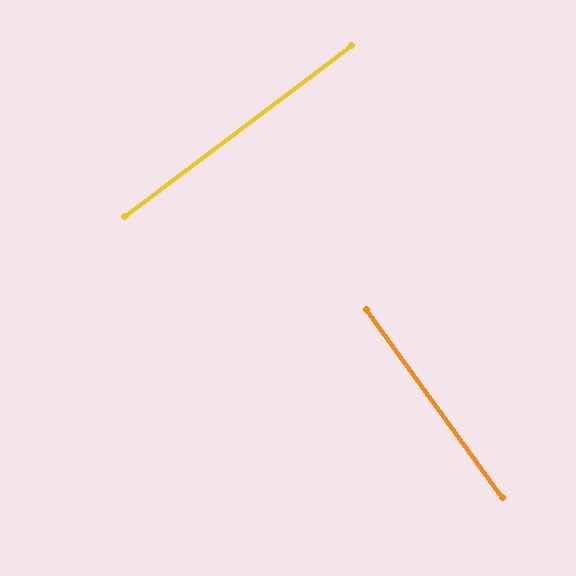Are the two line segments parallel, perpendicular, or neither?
Perpendicular — they meet at approximately 89°.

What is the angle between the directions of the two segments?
Approximately 89 degrees.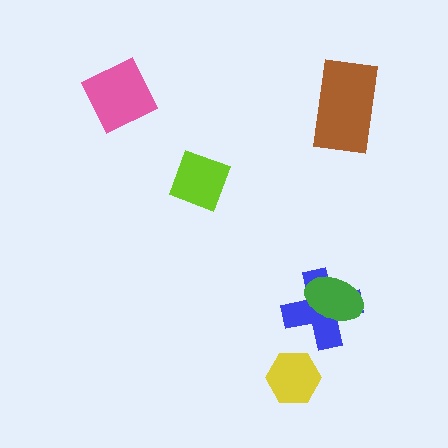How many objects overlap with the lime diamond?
0 objects overlap with the lime diamond.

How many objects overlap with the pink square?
0 objects overlap with the pink square.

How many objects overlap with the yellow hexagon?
0 objects overlap with the yellow hexagon.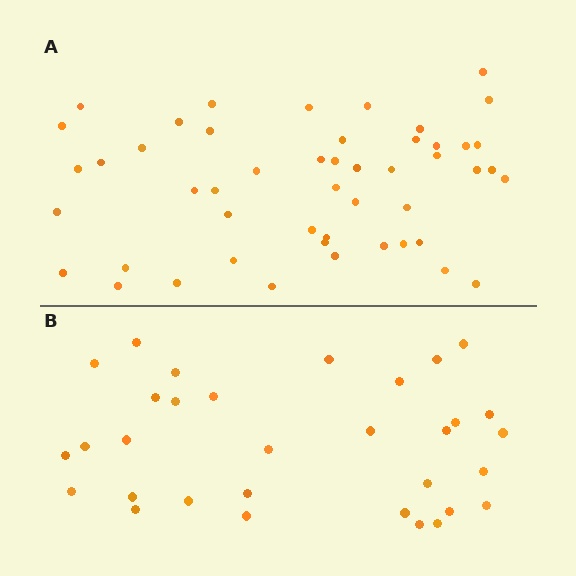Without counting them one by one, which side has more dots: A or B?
Region A (the top region) has more dots.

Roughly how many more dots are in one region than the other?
Region A has approximately 15 more dots than region B.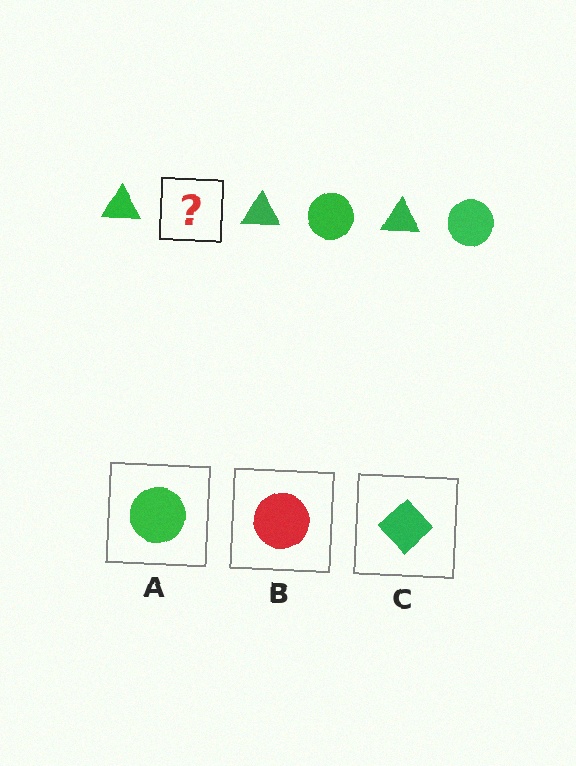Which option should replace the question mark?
Option A.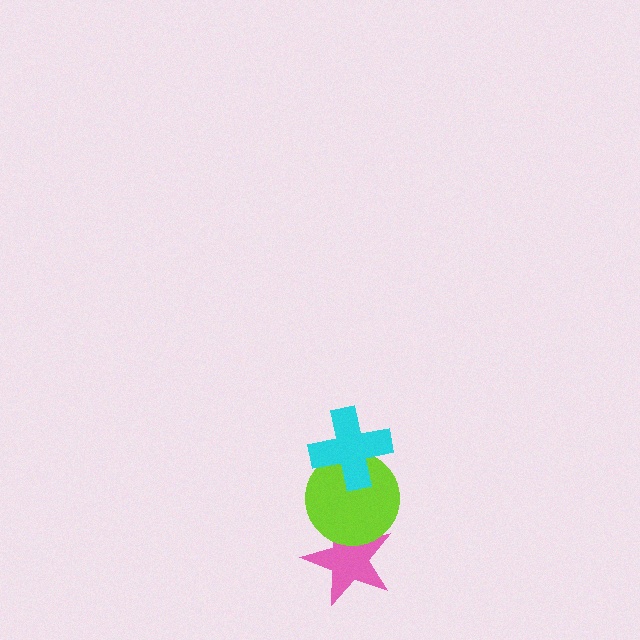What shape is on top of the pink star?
The lime circle is on top of the pink star.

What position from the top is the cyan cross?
The cyan cross is 1st from the top.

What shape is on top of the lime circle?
The cyan cross is on top of the lime circle.